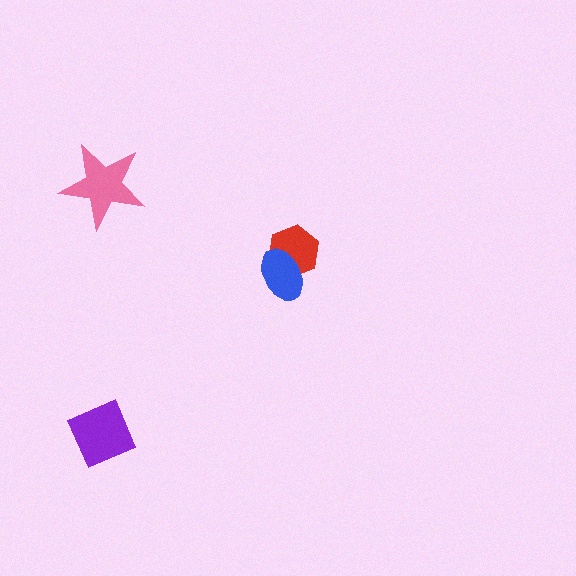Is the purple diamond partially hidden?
No, no other shape covers it.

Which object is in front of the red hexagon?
The blue ellipse is in front of the red hexagon.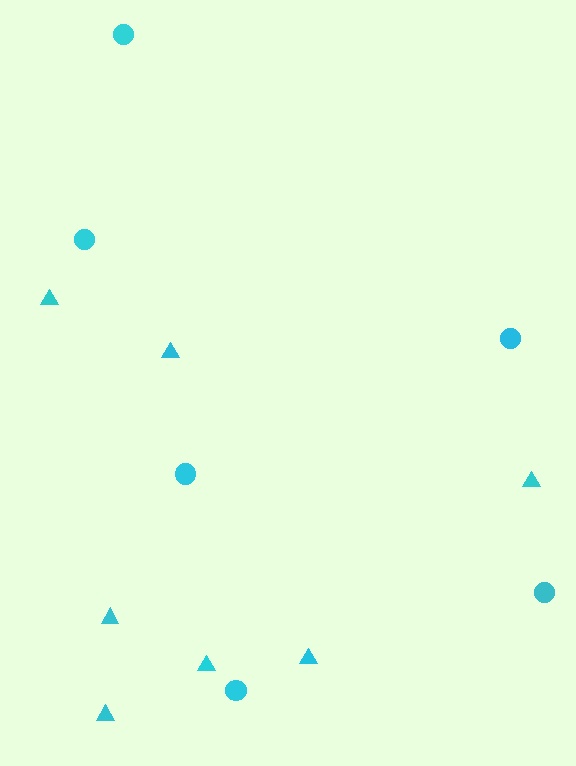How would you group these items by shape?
There are 2 groups: one group of triangles (7) and one group of circles (6).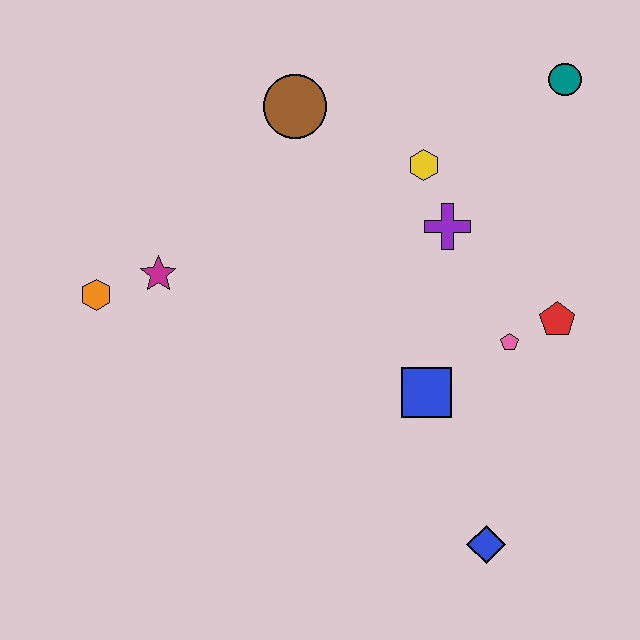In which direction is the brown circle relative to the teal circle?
The brown circle is to the left of the teal circle.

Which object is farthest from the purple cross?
The orange hexagon is farthest from the purple cross.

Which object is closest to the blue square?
The pink pentagon is closest to the blue square.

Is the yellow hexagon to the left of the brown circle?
No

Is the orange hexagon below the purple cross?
Yes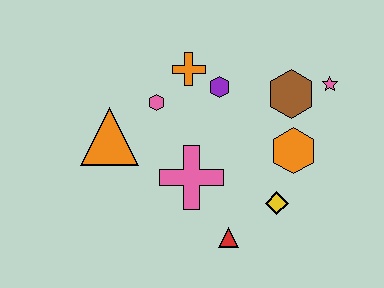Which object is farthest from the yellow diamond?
The orange triangle is farthest from the yellow diamond.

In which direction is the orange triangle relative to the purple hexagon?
The orange triangle is to the left of the purple hexagon.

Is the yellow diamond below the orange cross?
Yes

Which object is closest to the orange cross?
The purple hexagon is closest to the orange cross.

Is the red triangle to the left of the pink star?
Yes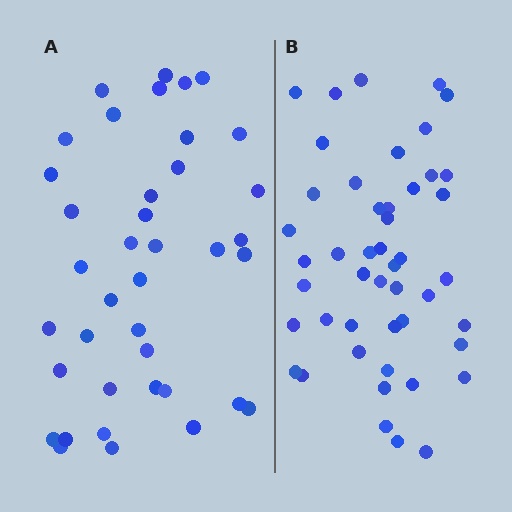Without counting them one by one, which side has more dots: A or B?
Region B (the right region) has more dots.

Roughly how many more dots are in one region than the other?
Region B has roughly 8 or so more dots than region A.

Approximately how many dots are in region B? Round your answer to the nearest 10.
About 50 dots. (The exact count is 47, which rounds to 50.)